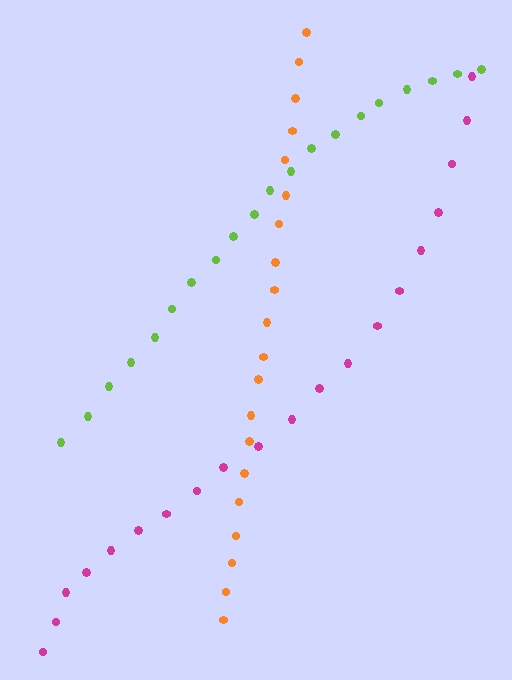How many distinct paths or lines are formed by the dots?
There are 3 distinct paths.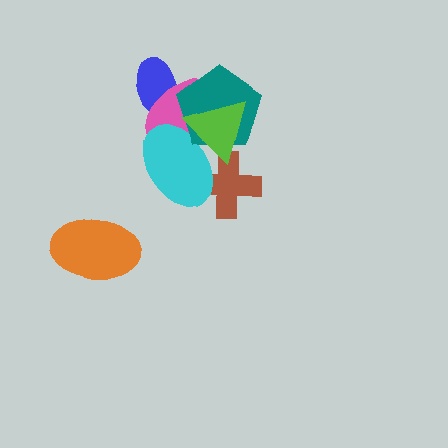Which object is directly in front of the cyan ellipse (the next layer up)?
The teal pentagon is directly in front of the cyan ellipse.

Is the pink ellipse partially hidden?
Yes, it is partially covered by another shape.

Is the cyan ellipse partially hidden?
Yes, it is partially covered by another shape.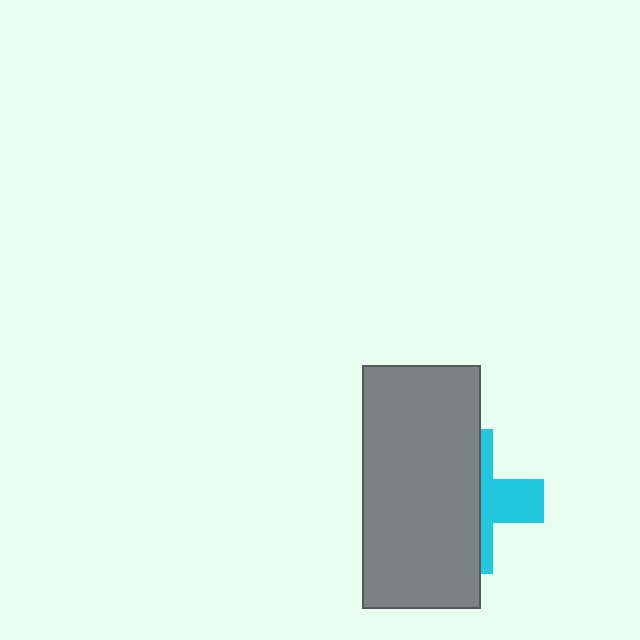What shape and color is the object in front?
The object in front is a gray rectangle.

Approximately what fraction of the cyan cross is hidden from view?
Roughly 63% of the cyan cross is hidden behind the gray rectangle.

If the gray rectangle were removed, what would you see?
You would see the complete cyan cross.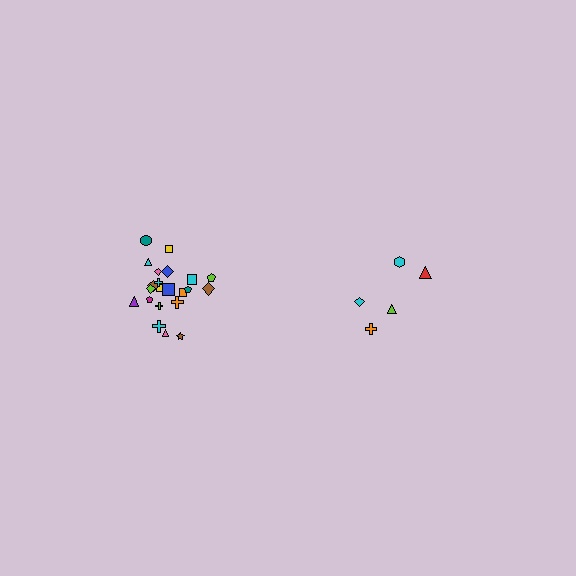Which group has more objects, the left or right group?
The left group.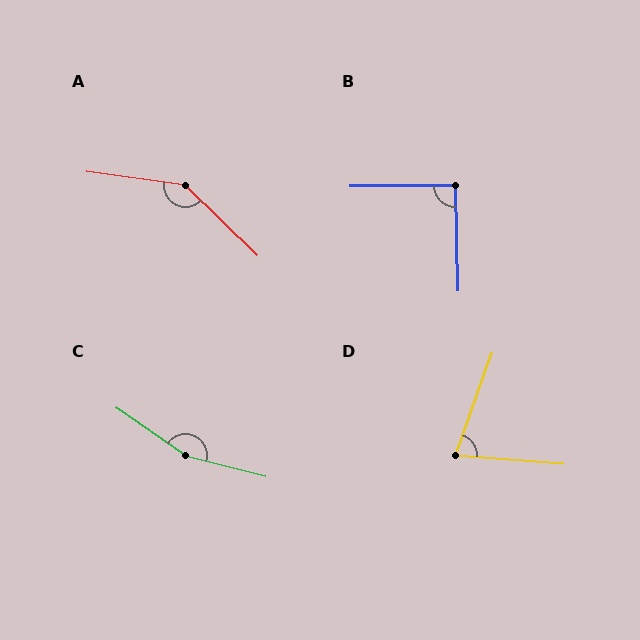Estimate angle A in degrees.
Approximately 144 degrees.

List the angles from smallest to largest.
D (75°), B (91°), A (144°), C (160°).